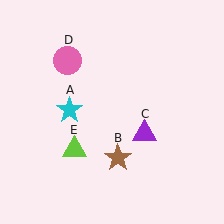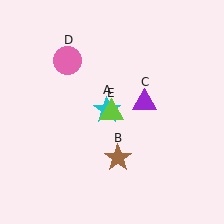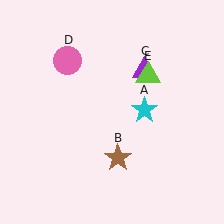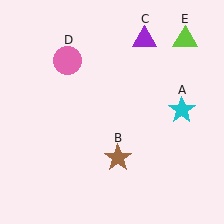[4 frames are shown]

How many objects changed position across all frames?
3 objects changed position: cyan star (object A), purple triangle (object C), lime triangle (object E).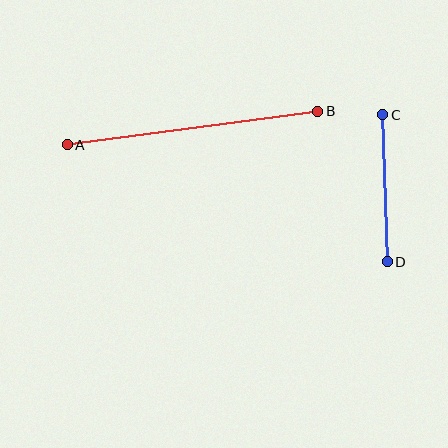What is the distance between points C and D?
The distance is approximately 147 pixels.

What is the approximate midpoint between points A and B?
The midpoint is at approximately (192, 128) pixels.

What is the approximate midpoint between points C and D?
The midpoint is at approximately (385, 188) pixels.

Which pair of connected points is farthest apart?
Points A and B are farthest apart.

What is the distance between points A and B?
The distance is approximately 252 pixels.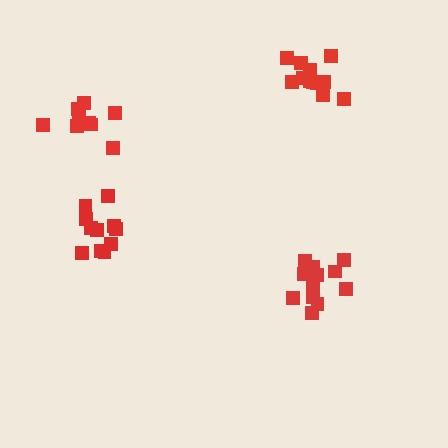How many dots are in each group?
Group 1: 12 dots, Group 2: 9 dots, Group 3: 11 dots, Group 4: 12 dots (44 total).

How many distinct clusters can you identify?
There are 4 distinct clusters.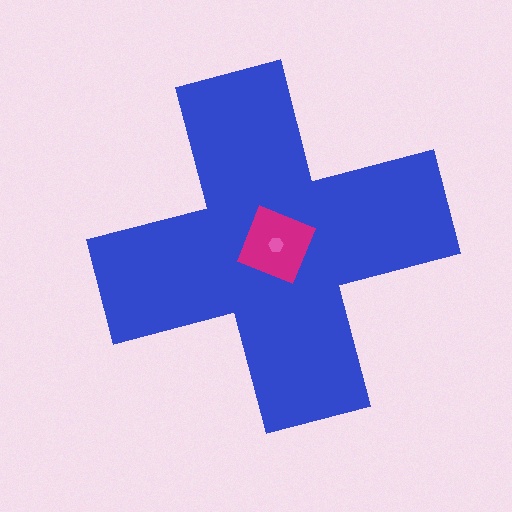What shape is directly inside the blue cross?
The magenta square.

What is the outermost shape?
The blue cross.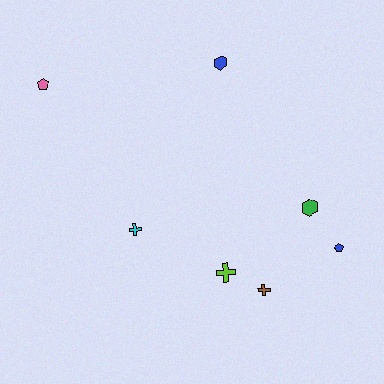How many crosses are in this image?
There are 3 crosses.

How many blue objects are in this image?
There are 2 blue objects.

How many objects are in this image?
There are 7 objects.